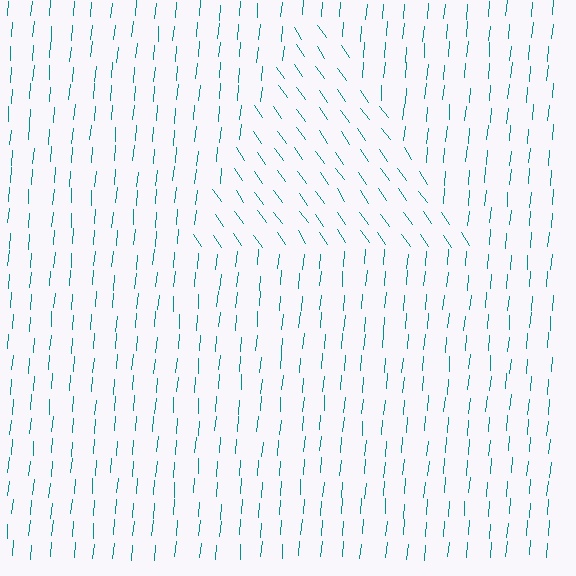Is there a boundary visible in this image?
Yes, there is a texture boundary formed by a change in line orientation.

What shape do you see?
I see a triangle.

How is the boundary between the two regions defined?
The boundary is defined purely by a change in line orientation (approximately 40 degrees difference). All lines are the same color and thickness.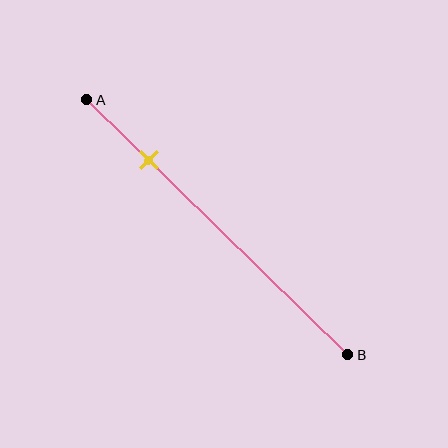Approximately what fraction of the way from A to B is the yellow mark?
The yellow mark is approximately 25% of the way from A to B.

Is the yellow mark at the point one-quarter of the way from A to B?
Yes, the mark is approximately at the one-quarter point.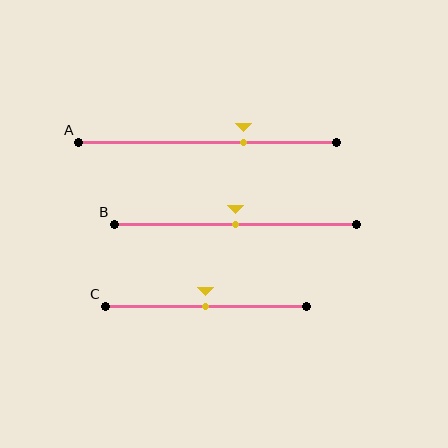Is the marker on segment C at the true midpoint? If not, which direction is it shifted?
Yes, the marker on segment C is at the true midpoint.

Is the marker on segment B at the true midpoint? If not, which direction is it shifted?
Yes, the marker on segment B is at the true midpoint.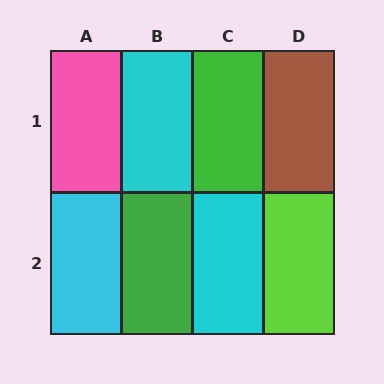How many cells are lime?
1 cell is lime.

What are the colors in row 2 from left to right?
Cyan, green, cyan, lime.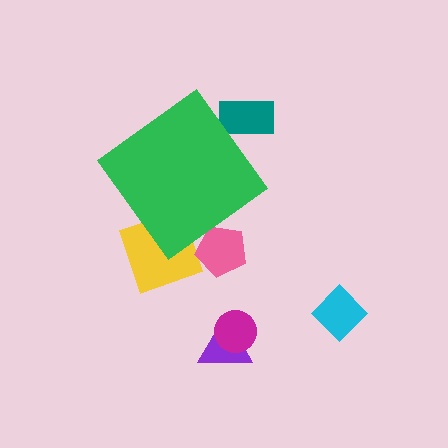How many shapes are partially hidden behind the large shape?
3 shapes are partially hidden.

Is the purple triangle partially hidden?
No, the purple triangle is fully visible.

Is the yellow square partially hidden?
Yes, the yellow square is partially hidden behind the green diamond.